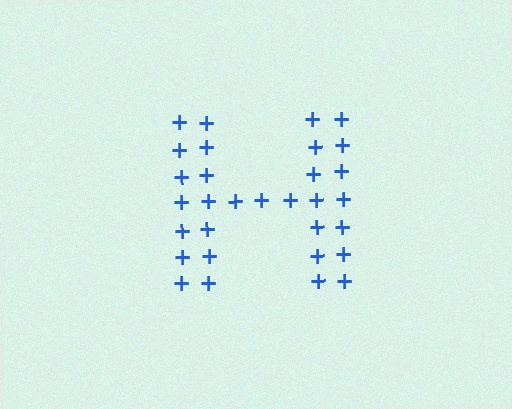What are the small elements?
The small elements are plus signs.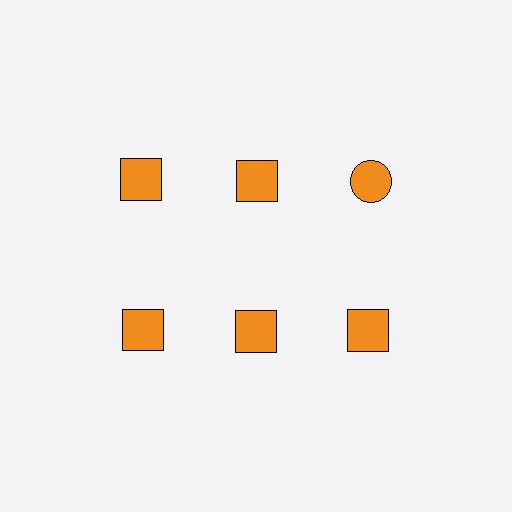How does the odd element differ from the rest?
It has a different shape: circle instead of square.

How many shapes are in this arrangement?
There are 6 shapes arranged in a grid pattern.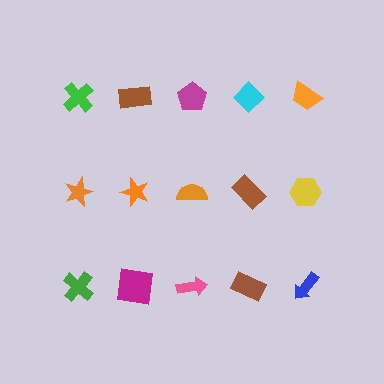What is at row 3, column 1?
A green cross.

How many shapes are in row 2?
5 shapes.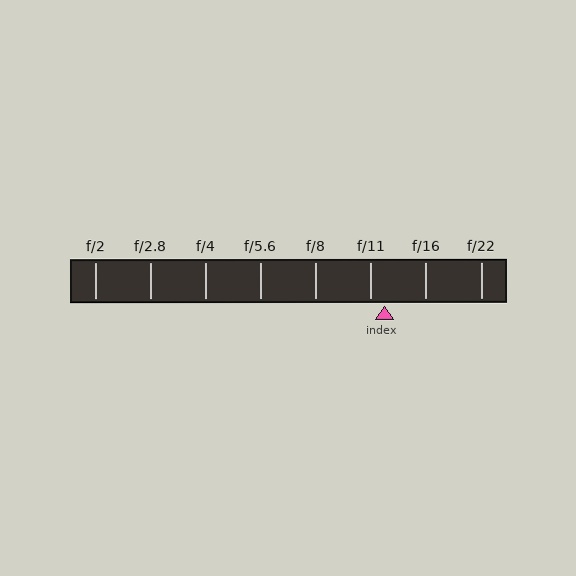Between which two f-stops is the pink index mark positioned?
The index mark is between f/11 and f/16.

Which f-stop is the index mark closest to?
The index mark is closest to f/11.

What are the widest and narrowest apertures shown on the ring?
The widest aperture shown is f/2 and the narrowest is f/22.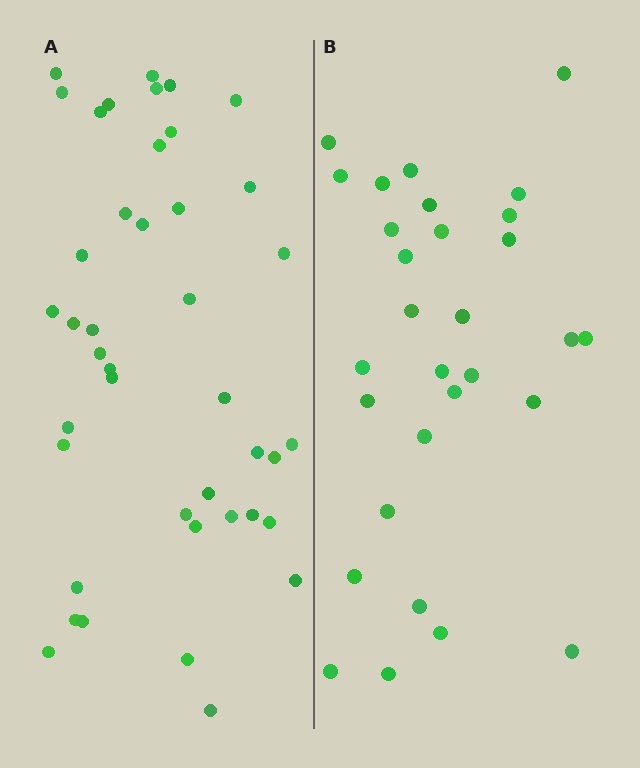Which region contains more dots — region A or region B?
Region A (the left region) has more dots.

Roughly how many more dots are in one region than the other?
Region A has roughly 12 or so more dots than region B.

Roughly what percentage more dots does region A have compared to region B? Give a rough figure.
About 40% more.